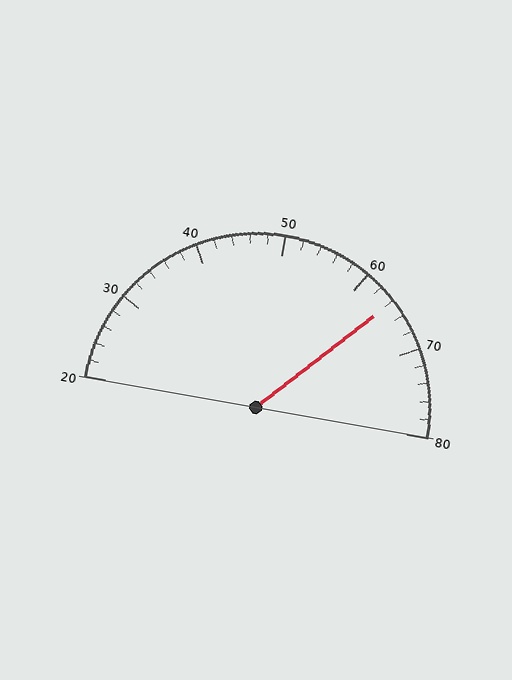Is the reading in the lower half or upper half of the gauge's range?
The reading is in the upper half of the range (20 to 80).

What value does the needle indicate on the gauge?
The needle indicates approximately 64.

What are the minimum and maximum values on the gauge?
The gauge ranges from 20 to 80.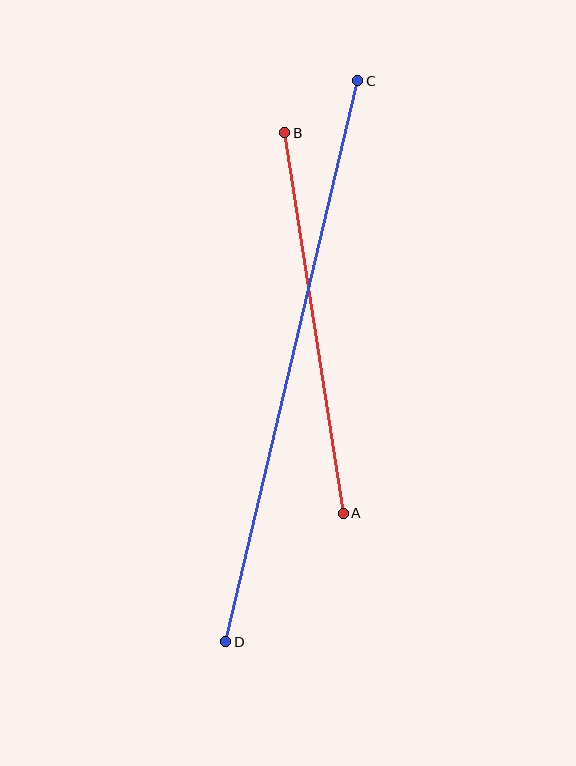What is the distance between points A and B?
The distance is approximately 385 pixels.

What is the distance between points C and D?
The distance is approximately 576 pixels.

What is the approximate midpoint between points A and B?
The midpoint is at approximately (314, 323) pixels.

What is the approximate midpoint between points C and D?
The midpoint is at approximately (292, 361) pixels.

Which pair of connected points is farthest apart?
Points C and D are farthest apart.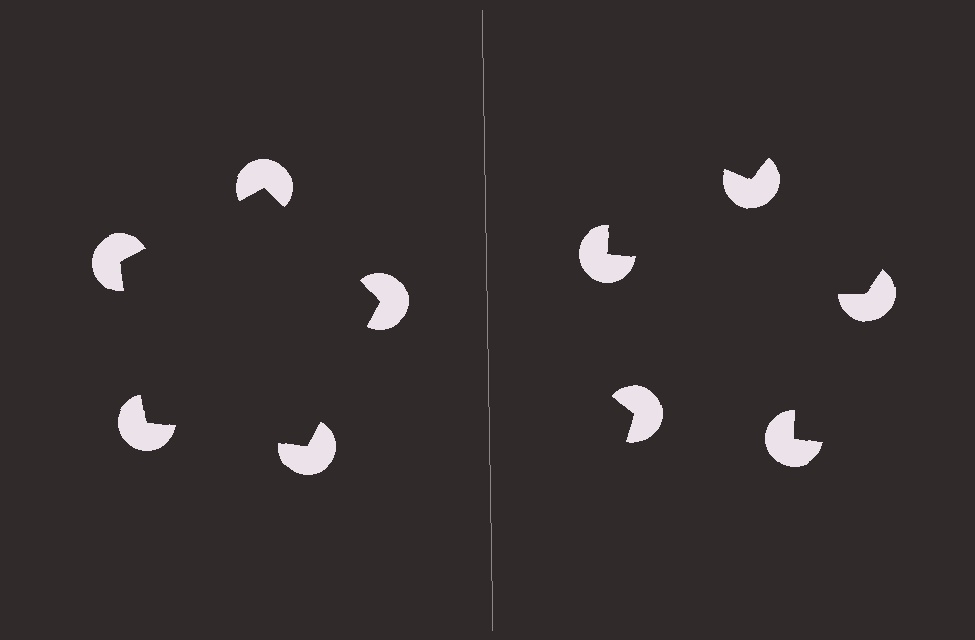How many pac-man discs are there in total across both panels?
10 — 5 on each side.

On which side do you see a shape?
An illusory pentagon appears on the left side. On the right side the wedge cuts are rotated, so no coherent shape forms.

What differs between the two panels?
The pac-man discs are positioned identically on both sides; only the wedge orientations differ. On the left they align to a pentagon; on the right they are misaligned.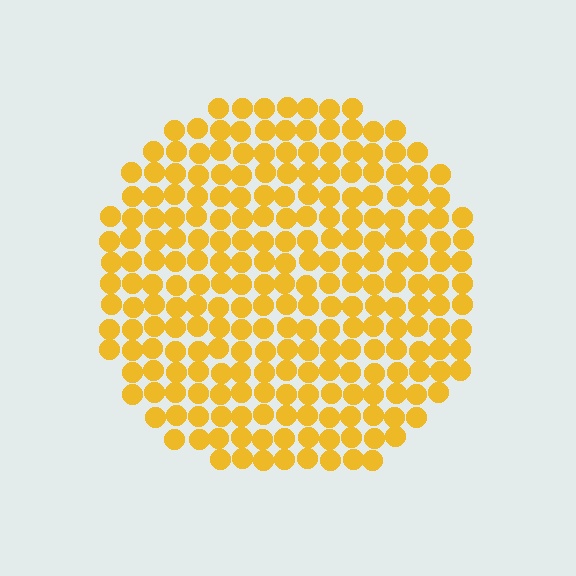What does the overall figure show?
The overall figure shows a circle.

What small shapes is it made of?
It is made of small circles.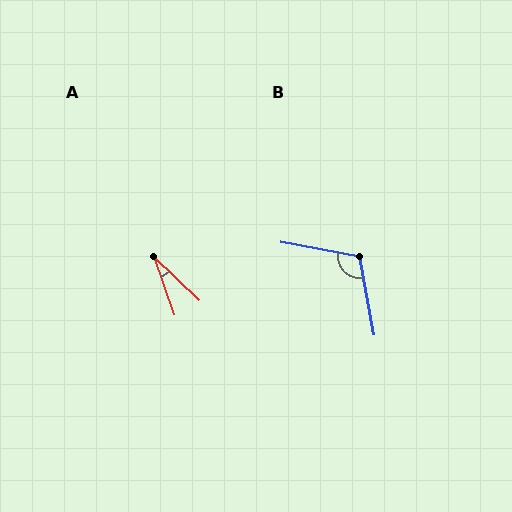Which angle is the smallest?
A, at approximately 27 degrees.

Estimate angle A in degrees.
Approximately 27 degrees.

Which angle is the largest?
B, at approximately 111 degrees.